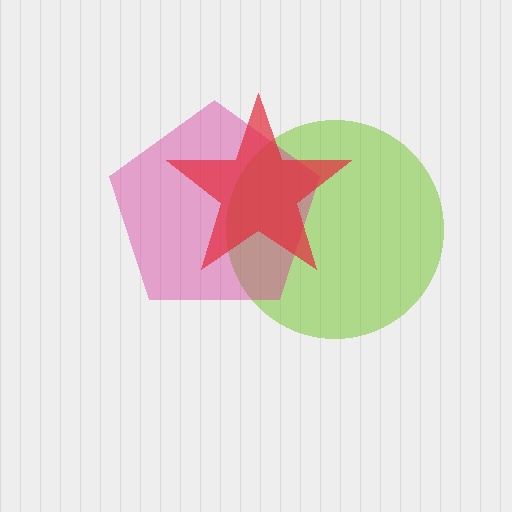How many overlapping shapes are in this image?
There are 3 overlapping shapes in the image.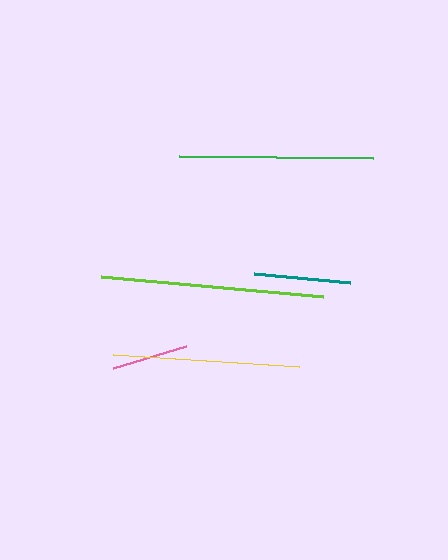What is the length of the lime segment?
The lime segment is approximately 223 pixels long.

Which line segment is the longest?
The lime line is the longest at approximately 223 pixels.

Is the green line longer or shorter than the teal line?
The green line is longer than the teal line.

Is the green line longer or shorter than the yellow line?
The green line is longer than the yellow line.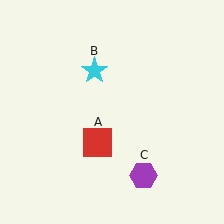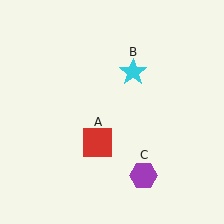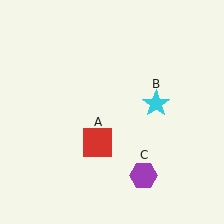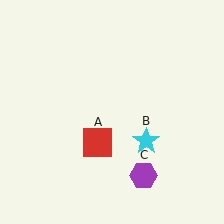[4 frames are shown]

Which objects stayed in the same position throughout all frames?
Red square (object A) and purple hexagon (object C) remained stationary.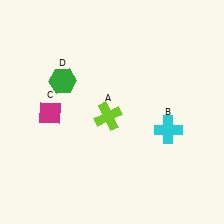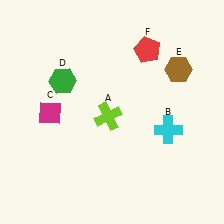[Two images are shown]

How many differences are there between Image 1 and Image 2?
There are 2 differences between the two images.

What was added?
A brown hexagon (E), a red pentagon (F) were added in Image 2.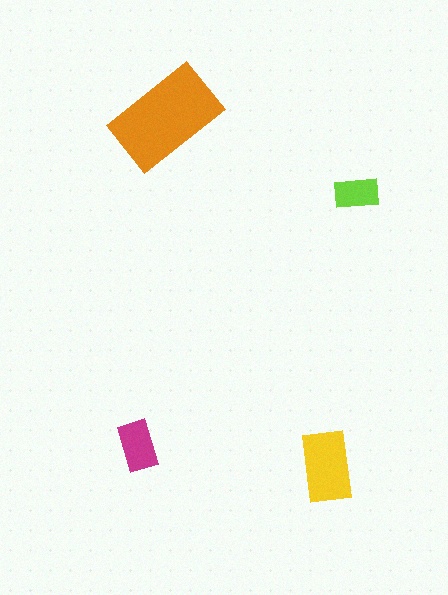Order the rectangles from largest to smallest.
the orange one, the yellow one, the magenta one, the lime one.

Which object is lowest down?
The yellow rectangle is bottommost.